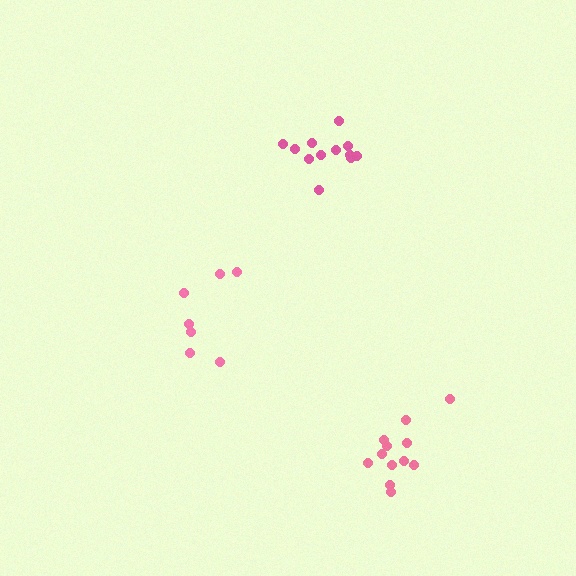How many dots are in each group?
Group 1: 12 dots, Group 2: 7 dots, Group 3: 12 dots (31 total).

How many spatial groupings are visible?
There are 3 spatial groupings.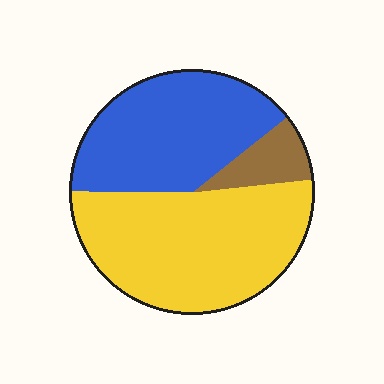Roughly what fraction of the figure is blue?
Blue takes up about two fifths (2/5) of the figure.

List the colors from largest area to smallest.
From largest to smallest: yellow, blue, brown.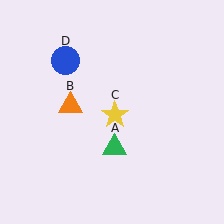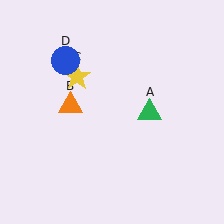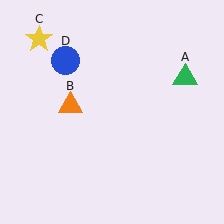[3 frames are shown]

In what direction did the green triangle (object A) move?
The green triangle (object A) moved up and to the right.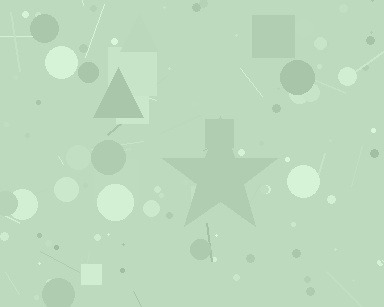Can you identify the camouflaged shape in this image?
The camouflaged shape is a star.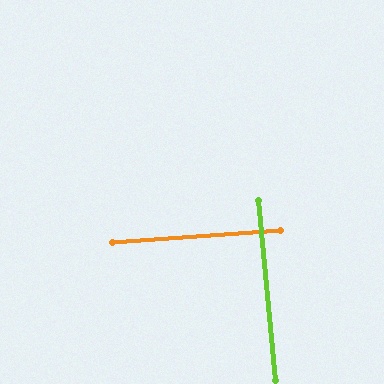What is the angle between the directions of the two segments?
Approximately 89 degrees.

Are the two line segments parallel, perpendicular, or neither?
Perpendicular — they meet at approximately 89°.